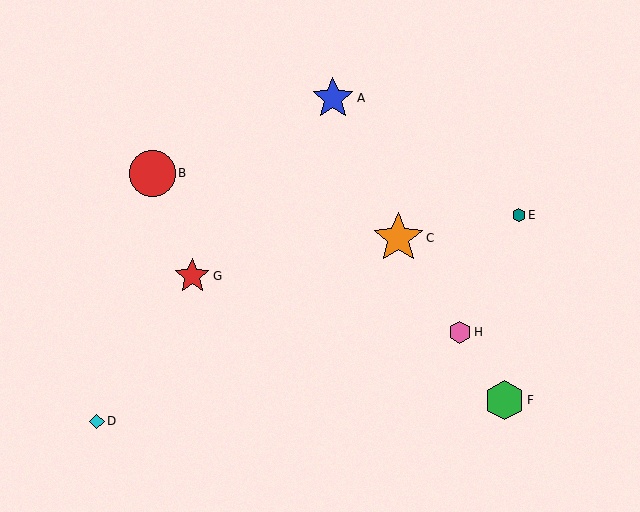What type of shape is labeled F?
Shape F is a green hexagon.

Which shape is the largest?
The orange star (labeled C) is the largest.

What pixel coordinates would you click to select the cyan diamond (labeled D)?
Click at (97, 421) to select the cyan diamond D.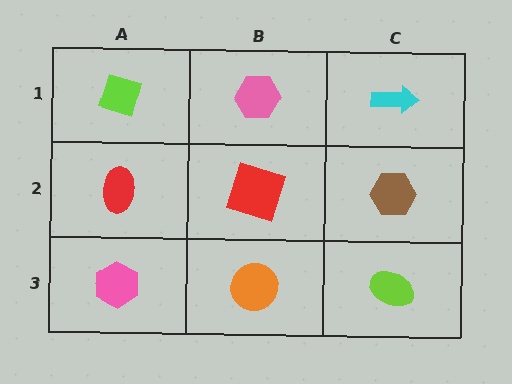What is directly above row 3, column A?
A red ellipse.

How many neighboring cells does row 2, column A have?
3.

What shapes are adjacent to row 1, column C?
A brown hexagon (row 2, column C), a pink hexagon (row 1, column B).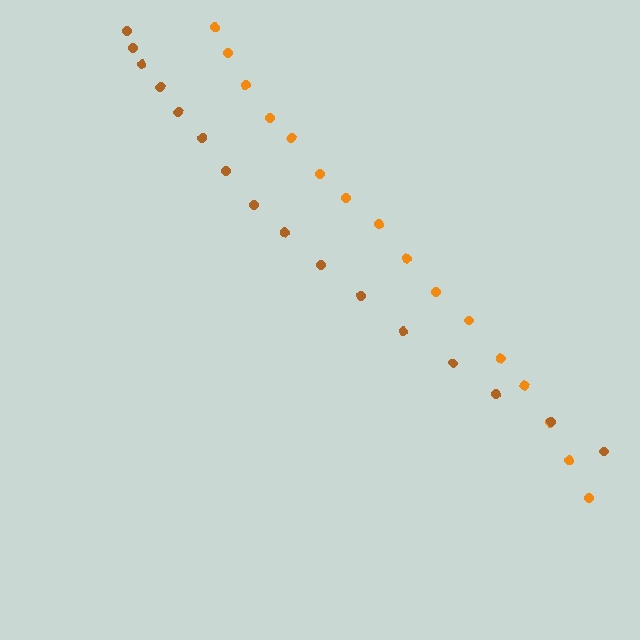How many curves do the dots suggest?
There are 2 distinct paths.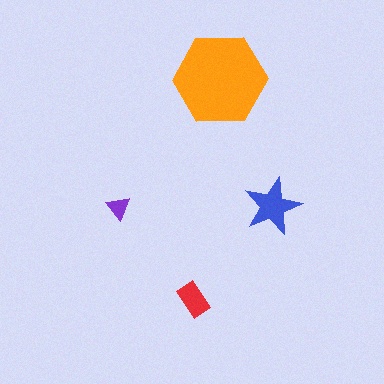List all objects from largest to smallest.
The orange hexagon, the blue star, the red rectangle, the purple triangle.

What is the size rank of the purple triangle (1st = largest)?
4th.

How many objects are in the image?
There are 4 objects in the image.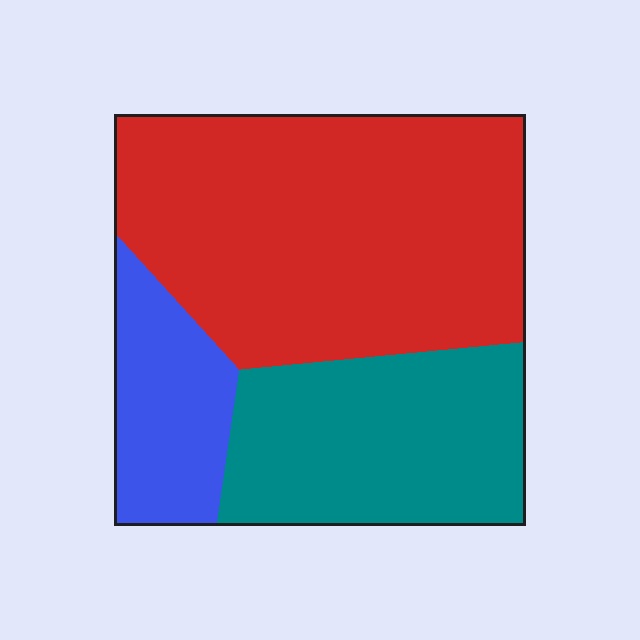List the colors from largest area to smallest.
From largest to smallest: red, teal, blue.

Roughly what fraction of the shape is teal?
Teal takes up between a quarter and a half of the shape.